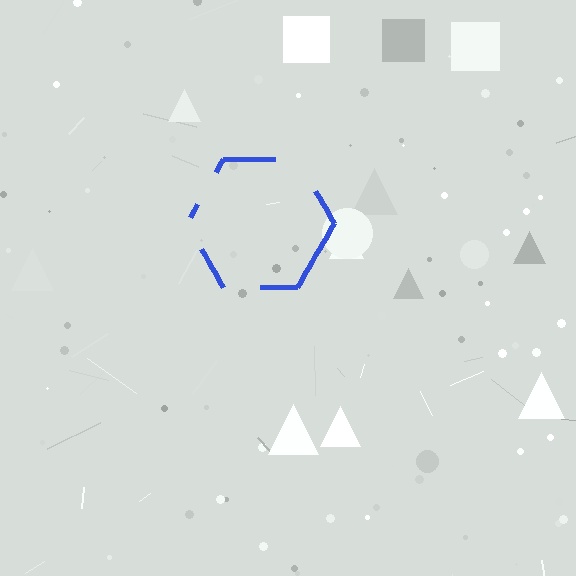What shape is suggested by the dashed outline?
The dashed outline suggests a hexagon.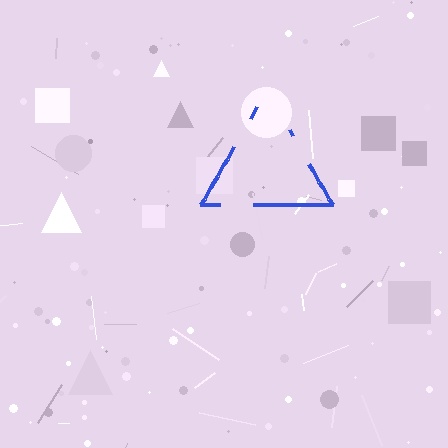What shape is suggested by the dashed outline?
The dashed outline suggests a triangle.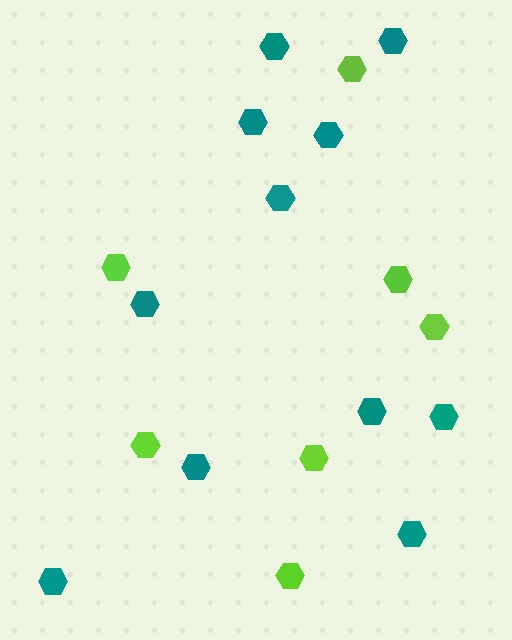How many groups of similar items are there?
There are 2 groups: one group of lime hexagons (7) and one group of teal hexagons (11).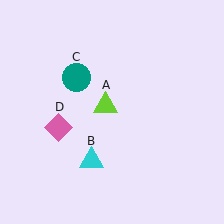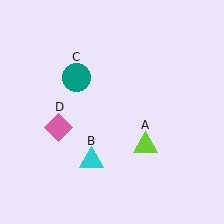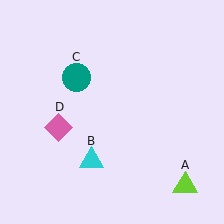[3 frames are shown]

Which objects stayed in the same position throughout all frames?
Cyan triangle (object B) and teal circle (object C) and pink diamond (object D) remained stationary.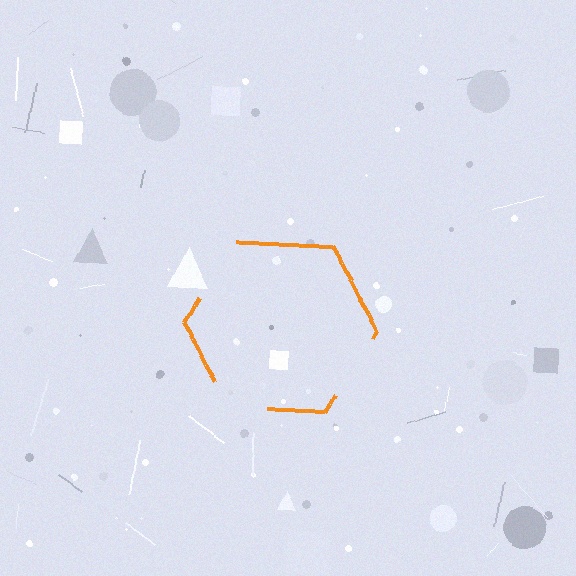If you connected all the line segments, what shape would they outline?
They would outline a hexagon.